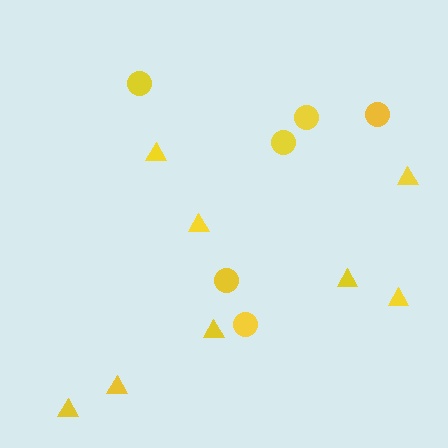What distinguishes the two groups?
There are 2 groups: one group of circles (6) and one group of triangles (8).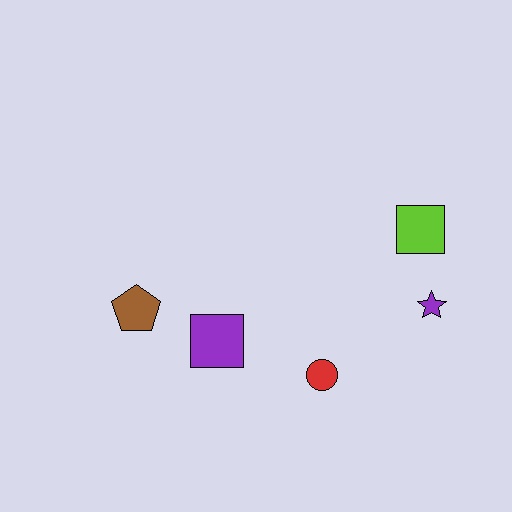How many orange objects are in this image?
There are no orange objects.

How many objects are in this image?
There are 5 objects.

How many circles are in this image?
There is 1 circle.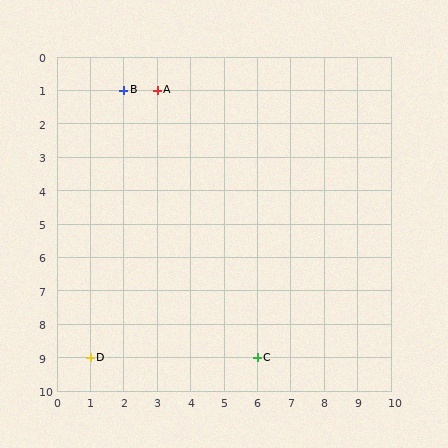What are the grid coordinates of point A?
Point A is at grid coordinates (3, 1).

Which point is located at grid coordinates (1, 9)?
Point D is at (1, 9).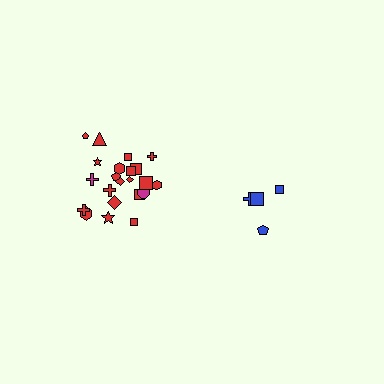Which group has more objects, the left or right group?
The left group.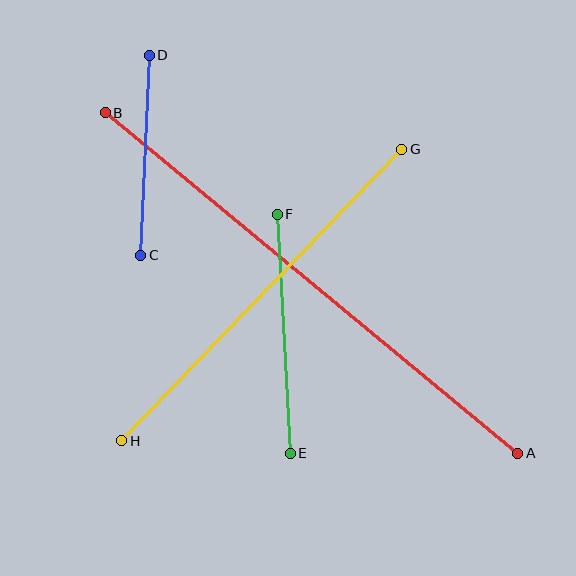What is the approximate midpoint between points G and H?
The midpoint is at approximately (262, 295) pixels.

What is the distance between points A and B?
The distance is approximately 535 pixels.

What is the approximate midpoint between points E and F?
The midpoint is at approximately (284, 334) pixels.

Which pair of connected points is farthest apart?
Points A and B are farthest apart.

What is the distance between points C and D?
The distance is approximately 200 pixels.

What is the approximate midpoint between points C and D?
The midpoint is at approximately (145, 155) pixels.